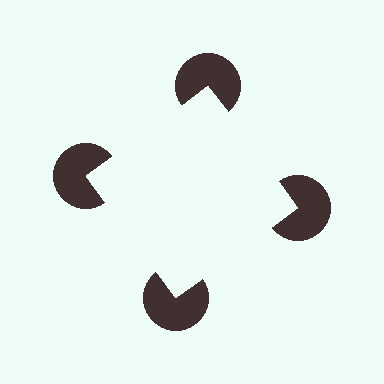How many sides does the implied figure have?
4 sides.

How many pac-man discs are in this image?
There are 4 — one at each vertex of the illusory square.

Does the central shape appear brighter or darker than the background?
It typically appears slightly brighter than the background, even though no actual brightness change is drawn.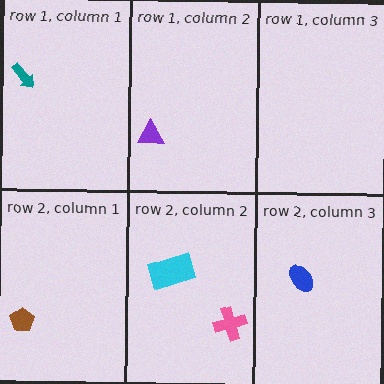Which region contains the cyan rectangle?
The row 2, column 2 region.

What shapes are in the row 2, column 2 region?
The pink cross, the cyan rectangle.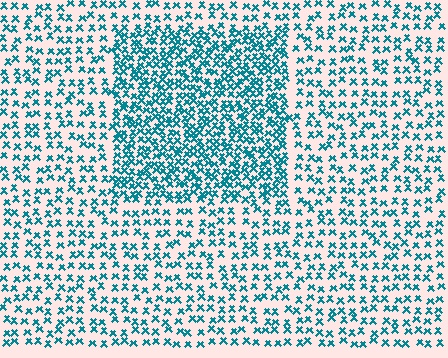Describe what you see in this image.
The image contains small teal elements arranged at two different densities. A rectangle-shaped region is visible where the elements are more densely packed than the surrounding area.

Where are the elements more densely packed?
The elements are more densely packed inside the rectangle boundary.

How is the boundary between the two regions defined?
The boundary is defined by a change in element density (approximately 2.1x ratio). All elements are the same color, size, and shape.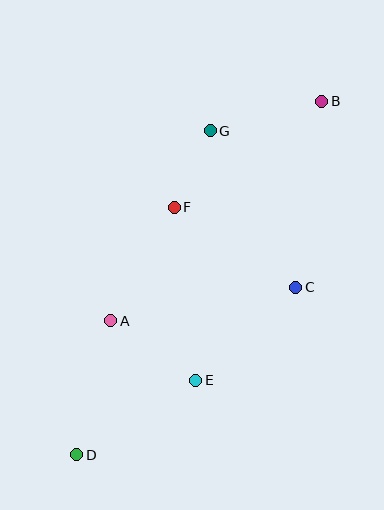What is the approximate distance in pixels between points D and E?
The distance between D and E is approximately 140 pixels.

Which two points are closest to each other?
Points F and G are closest to each other.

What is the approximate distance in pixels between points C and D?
The distance between C and D is approximately 275 pixels.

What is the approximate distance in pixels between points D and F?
The distance between D and F is approximately 266 pixels.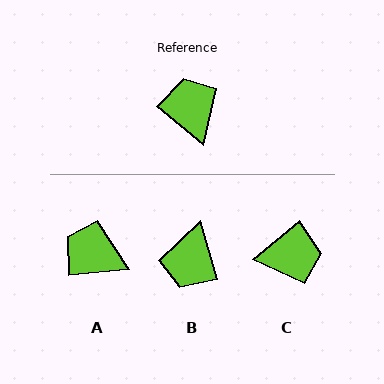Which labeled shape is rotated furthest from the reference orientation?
B, about 146 degrees away.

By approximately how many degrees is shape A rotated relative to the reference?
Approximately 46 degrees counter-clockwise.